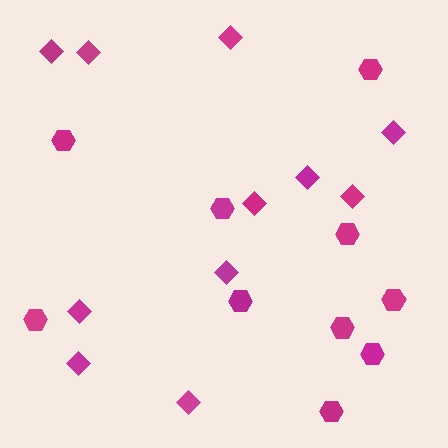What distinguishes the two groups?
There are 2 groups: one group of diamonds (11) and one group of hexagons (10).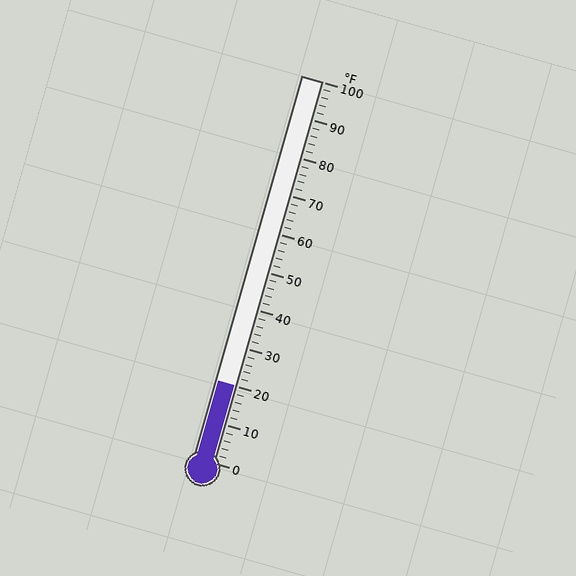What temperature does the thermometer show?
The thermometer shows approximately 20°F.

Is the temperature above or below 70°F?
The temperature is below 70°F.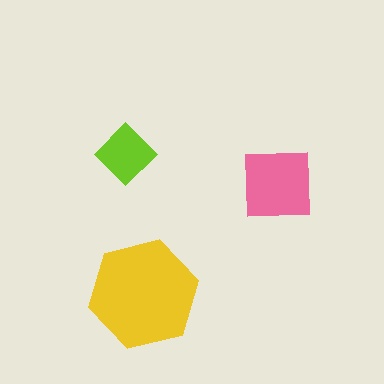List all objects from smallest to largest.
The lime diamond, the pink square, the yellow hexagon.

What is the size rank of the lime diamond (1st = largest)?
3rd.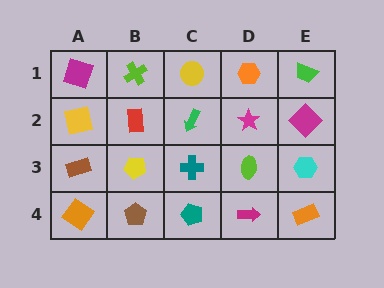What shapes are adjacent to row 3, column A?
A yellow square (row 2, column A), an orange diamond (row 4, column A), a yellow pentagon (row 3, column B).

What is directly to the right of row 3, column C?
A lime ellipse.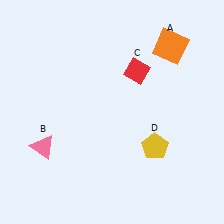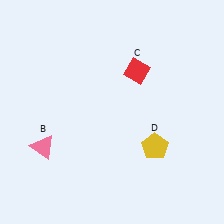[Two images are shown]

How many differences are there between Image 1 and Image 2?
There is 1 difference between the two images.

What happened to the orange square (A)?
The orange square (A) was removed in Image 2. It was in the top-right area of Image 1.